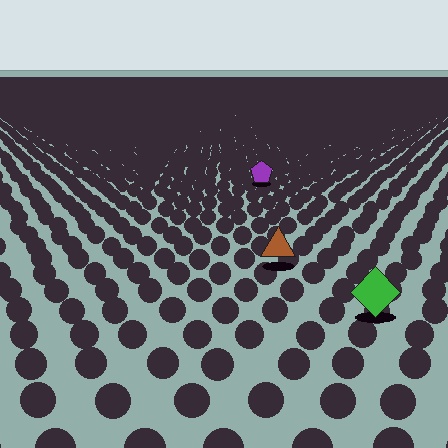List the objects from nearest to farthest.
From nearest to farthest: the green diamond, the brown triangle, the purple pentagon.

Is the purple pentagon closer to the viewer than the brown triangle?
No. The brown triangle is closer — you can tell from the texture gradient: the ground texture is coarser near it.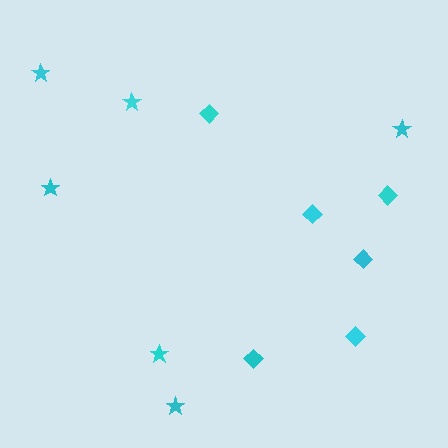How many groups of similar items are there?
There are 2 groups: one group of diamonds (6) and one group of stars (6).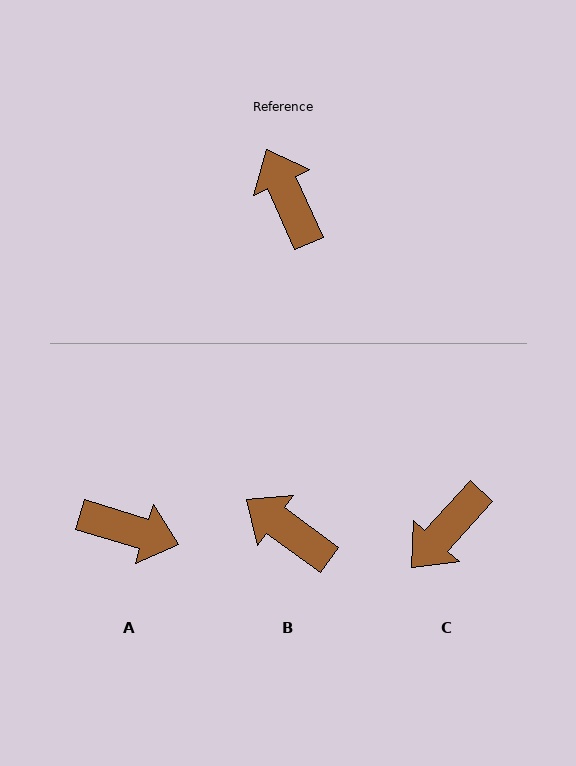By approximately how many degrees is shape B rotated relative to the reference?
Approximately 30 degrees counter-clockwise.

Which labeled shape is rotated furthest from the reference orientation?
A, about 131 degrees away.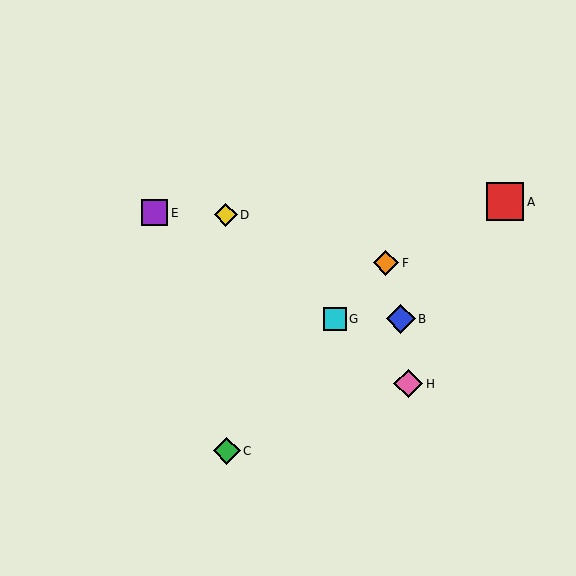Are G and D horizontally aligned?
No, G is at y≈319 and D is at y≈215.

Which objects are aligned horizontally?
Objects B, G are aligned horizontally.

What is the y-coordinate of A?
Object A is at y≈202.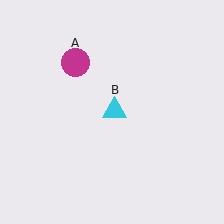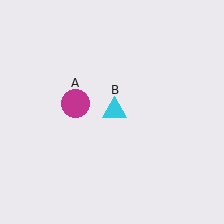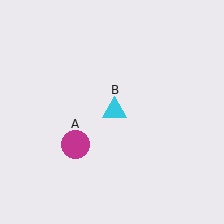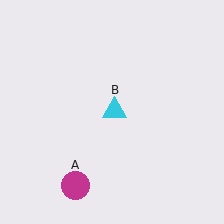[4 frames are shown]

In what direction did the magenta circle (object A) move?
The magenta circle (object A) moved down.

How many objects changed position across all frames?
1 object changed position: magenta circle (object A).